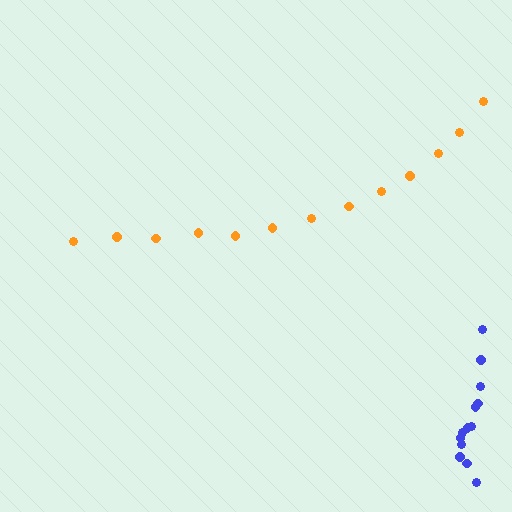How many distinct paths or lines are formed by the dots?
There are 2 distinct paths.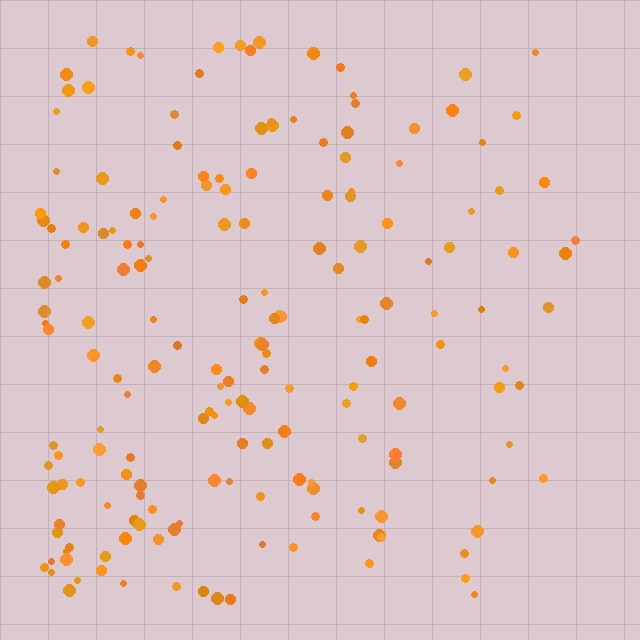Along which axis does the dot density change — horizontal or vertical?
Horizontal.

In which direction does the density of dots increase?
From right to left, with the left side densest.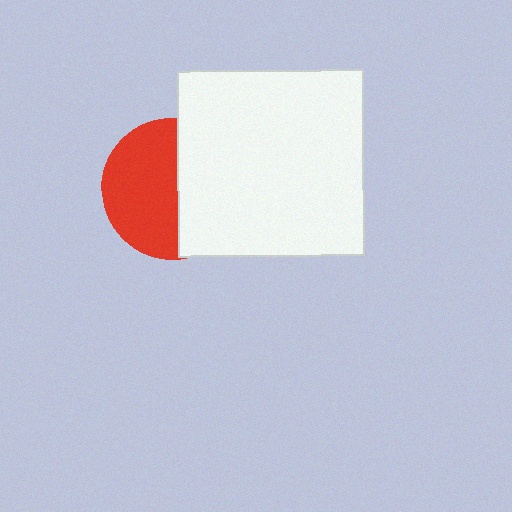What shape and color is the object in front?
The object in front is a white square.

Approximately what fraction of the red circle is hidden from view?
Roughly 46% of the red circle is hidden behind the white square.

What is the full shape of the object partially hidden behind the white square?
The partially hidden object is a red circle.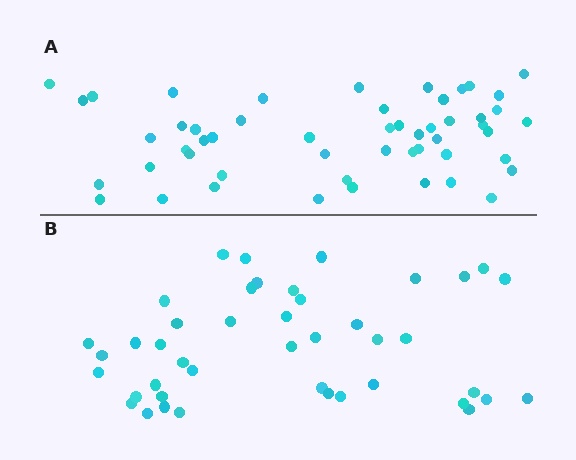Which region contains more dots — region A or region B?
Region A (the top region) has more dots.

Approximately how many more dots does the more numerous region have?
Region A has roughly 8 or so more dots than region B.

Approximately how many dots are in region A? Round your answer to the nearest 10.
About 50 dots. (The exact count is 52, which rounds to 50.)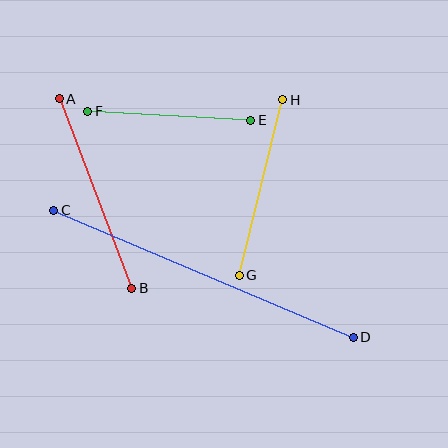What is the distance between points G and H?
The distance is approximately 181 pixels.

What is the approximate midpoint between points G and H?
The midpoint is at approximately (261, 187) pixels.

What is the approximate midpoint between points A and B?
The midpoint is at approximately (95, 193) pixels.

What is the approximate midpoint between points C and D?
The midpoint is at approximately (204, 274) pixels.